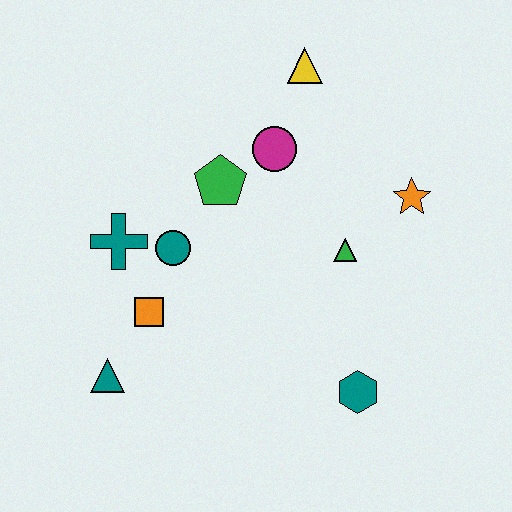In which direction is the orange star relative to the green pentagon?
The orange star is to the right of the green pentagon.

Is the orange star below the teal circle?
No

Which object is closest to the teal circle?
The teal cross is closest to the teal circle.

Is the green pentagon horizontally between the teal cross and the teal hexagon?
Yes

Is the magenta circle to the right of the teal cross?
Yes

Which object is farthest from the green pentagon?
The teal hexagon is farthest from the green pentagon.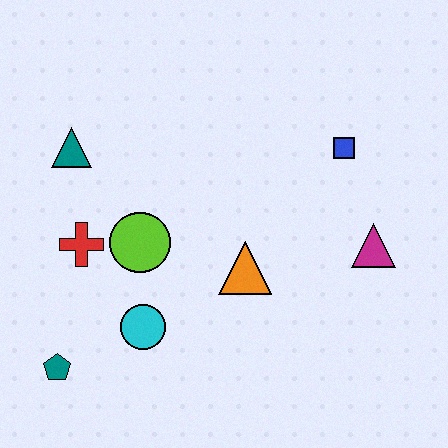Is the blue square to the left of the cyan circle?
No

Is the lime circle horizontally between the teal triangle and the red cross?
No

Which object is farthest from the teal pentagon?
The blue square is farthest from the teal pentagon.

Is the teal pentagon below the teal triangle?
Yes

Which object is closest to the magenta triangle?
The blue square is closest to the magenta triangle.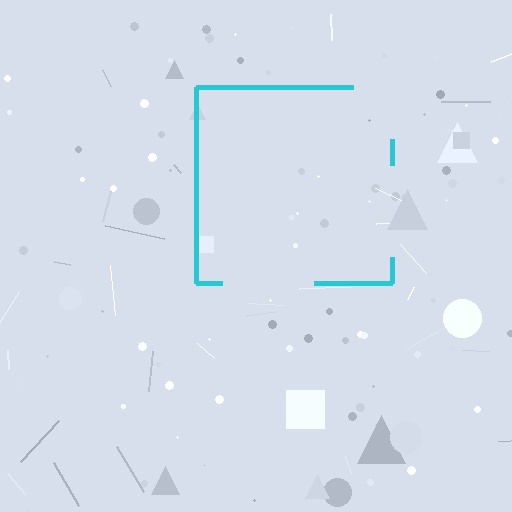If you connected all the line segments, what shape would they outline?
They would outline a square.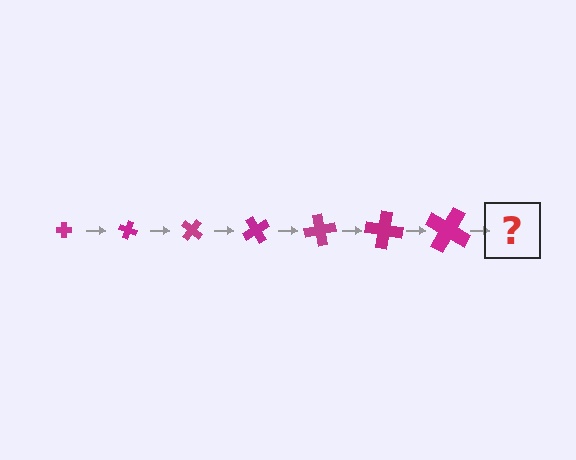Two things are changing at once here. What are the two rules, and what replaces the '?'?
The two rules are that the cross grows larger each step and it rotates 20 degrees each step. The '?' should be a cross, larger than the previous one and rotated 140 degrees from the start.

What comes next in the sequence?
The next element should be a cross, larger than the previous one and rotated 140 degrees from the start.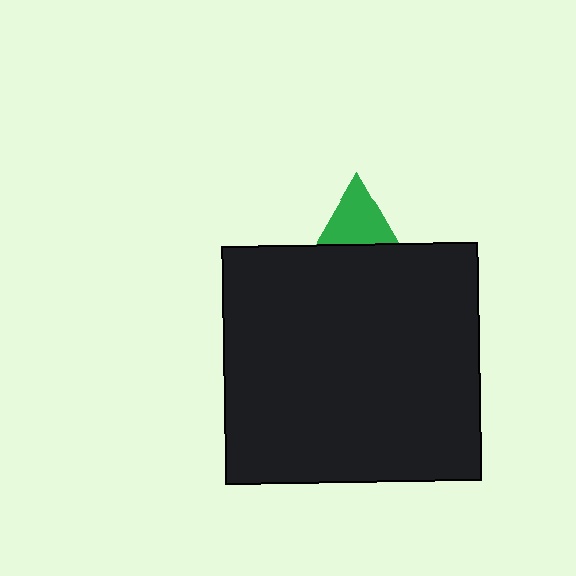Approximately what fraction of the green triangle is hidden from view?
Roughly 61% of the green triangle is hidden behind the black rectangle.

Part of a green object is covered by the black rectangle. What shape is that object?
It is a triangle.